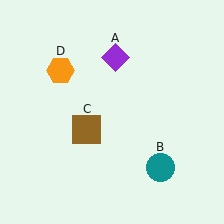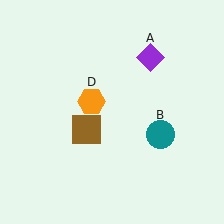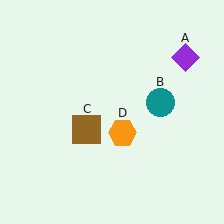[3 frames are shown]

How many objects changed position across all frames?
3 objects changed position: purple diamond (object A), teal circle (object B), orange hexagon (object D).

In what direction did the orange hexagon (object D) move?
The orange hexagon (object D) moved down and to the right.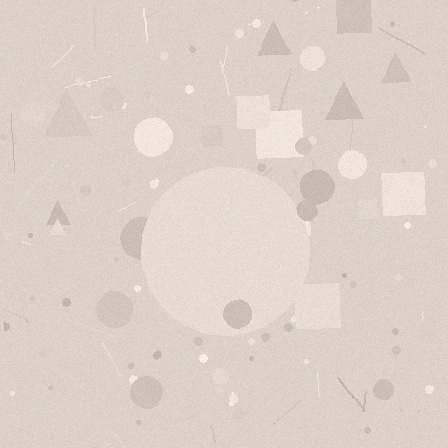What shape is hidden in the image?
A circle is hidden in the image.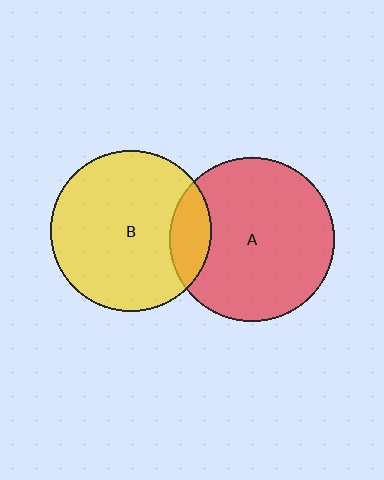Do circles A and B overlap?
Yes.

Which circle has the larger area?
Circle A (red).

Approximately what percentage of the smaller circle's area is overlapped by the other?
Approximately 15%.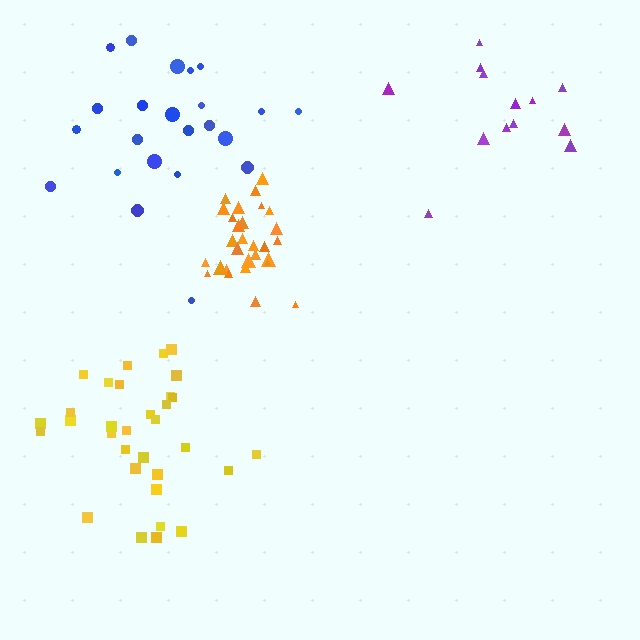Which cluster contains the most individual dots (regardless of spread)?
Yellow (32).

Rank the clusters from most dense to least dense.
orange, yellow, purple, blue.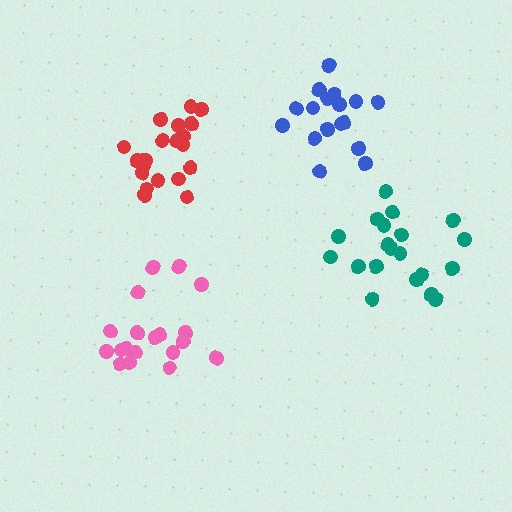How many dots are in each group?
Group 1: 20 dots, Group 2: 20 dots, Group 3: 19 dots, Group 4: 17 dots (76 total).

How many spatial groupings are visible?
There are 4 spatial groupings.